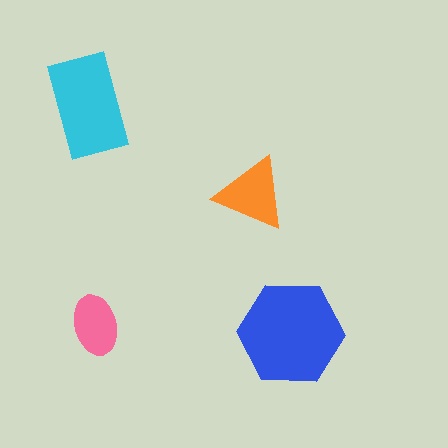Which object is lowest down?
The blue hexagon is bottommost.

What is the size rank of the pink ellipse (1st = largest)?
4th.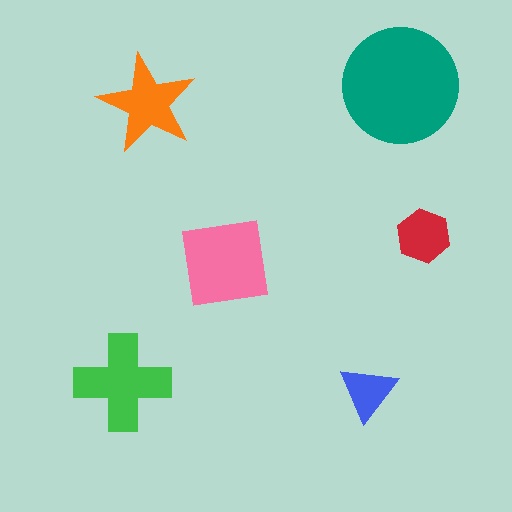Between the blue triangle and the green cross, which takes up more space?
The green cross.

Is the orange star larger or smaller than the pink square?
Smaller.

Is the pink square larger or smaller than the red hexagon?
Larger.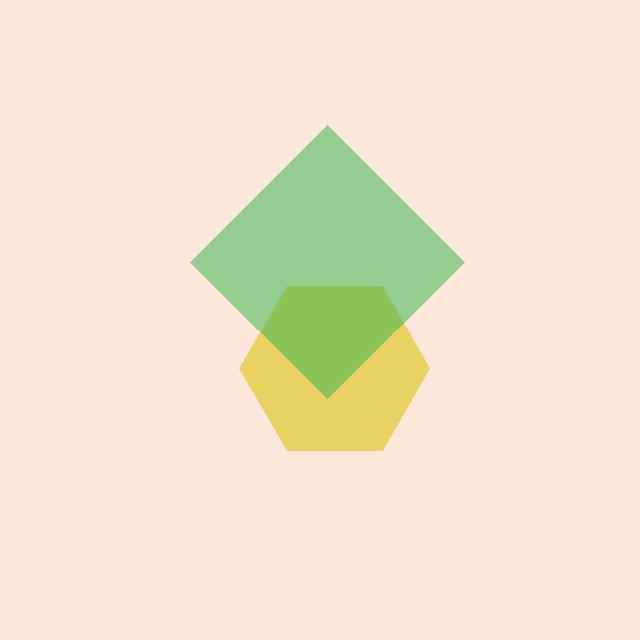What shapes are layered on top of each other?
The layered shapes are: a yellow hexagon, a green diamond.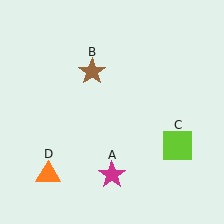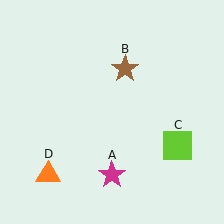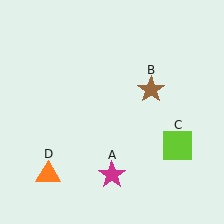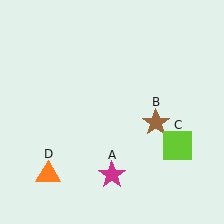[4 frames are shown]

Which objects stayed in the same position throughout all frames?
Magenta star (object A) and lime square (object C) and orange triangle (object D) remained stationary.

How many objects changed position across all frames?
1 object changed position: brown star (object B).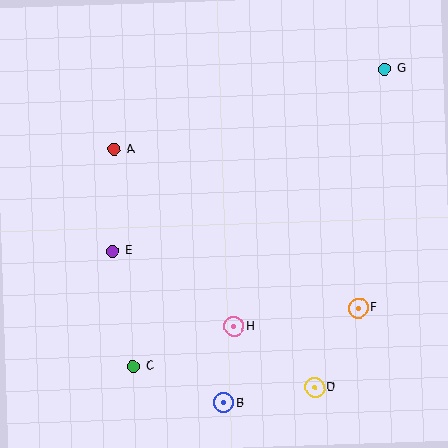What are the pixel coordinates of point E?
Point E is at (113, 251).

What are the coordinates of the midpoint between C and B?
The midpoint between C and B is at (179, 385).